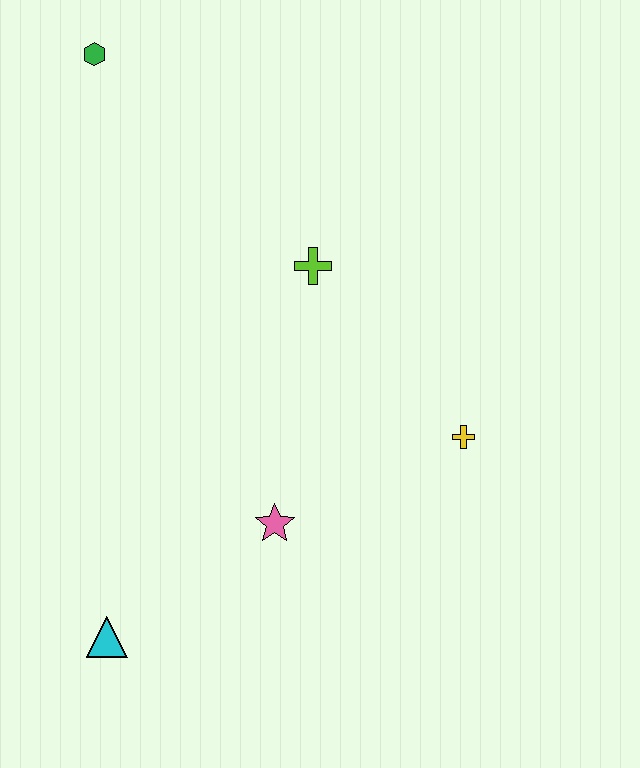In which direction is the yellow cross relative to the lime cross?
The yellow cross is below the lime cross.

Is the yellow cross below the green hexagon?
Yes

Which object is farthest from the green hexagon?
The cyan triangle is farthest from the green hexagon.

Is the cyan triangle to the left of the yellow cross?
Yes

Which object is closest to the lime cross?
The yellow cross is closest to the lime cross.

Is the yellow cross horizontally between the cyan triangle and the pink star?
No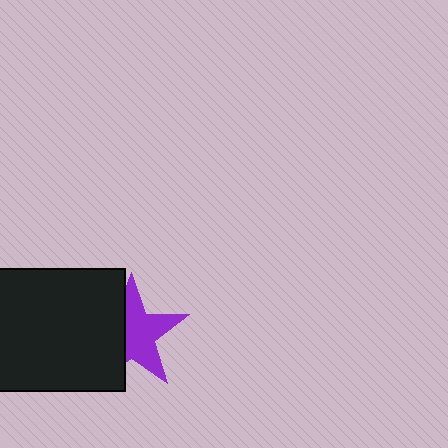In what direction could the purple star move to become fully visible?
The purple star could move right. That would shift it out from behind the black rectangle entirely.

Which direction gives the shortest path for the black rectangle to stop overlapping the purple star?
Moving left gives the shortest separation.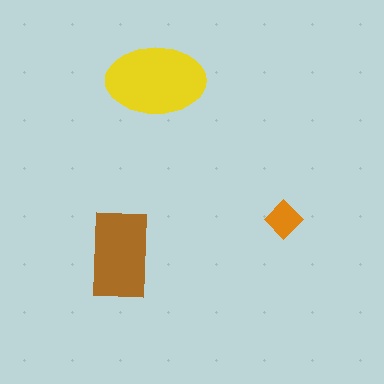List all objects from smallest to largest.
The orange diamond, the brown rectangle, the yellow ellipse.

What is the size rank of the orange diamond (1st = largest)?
3rd.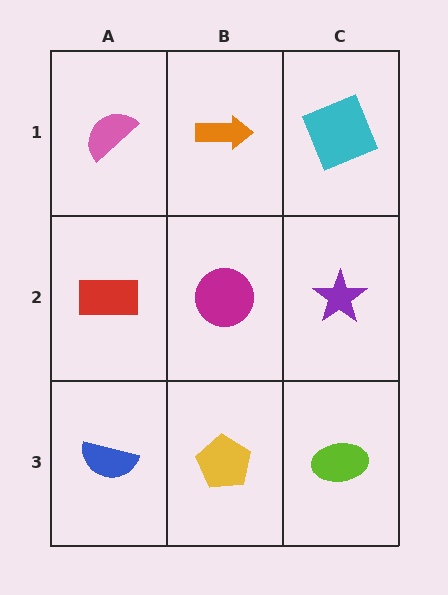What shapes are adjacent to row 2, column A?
A pink semicircle (row 1, column A), a blue semicircle (row 3, column A), a magenta circle (row 2, column B).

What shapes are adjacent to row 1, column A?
A red rectangle (row 2, column A), an orange arrow (row 1, column B).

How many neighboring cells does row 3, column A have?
2.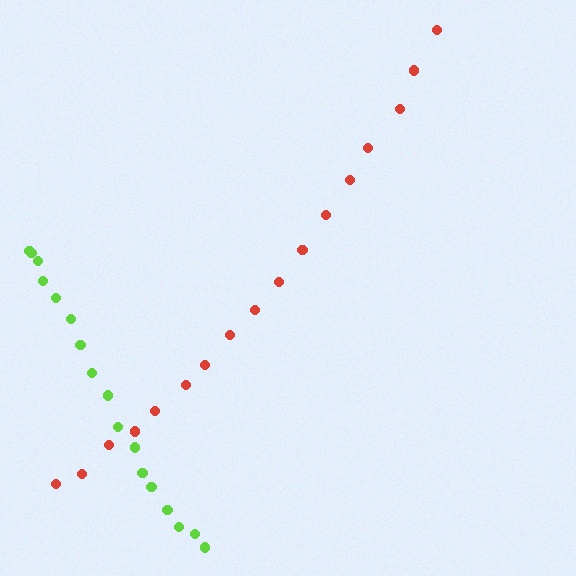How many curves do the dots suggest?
There are 2 distinct paths.